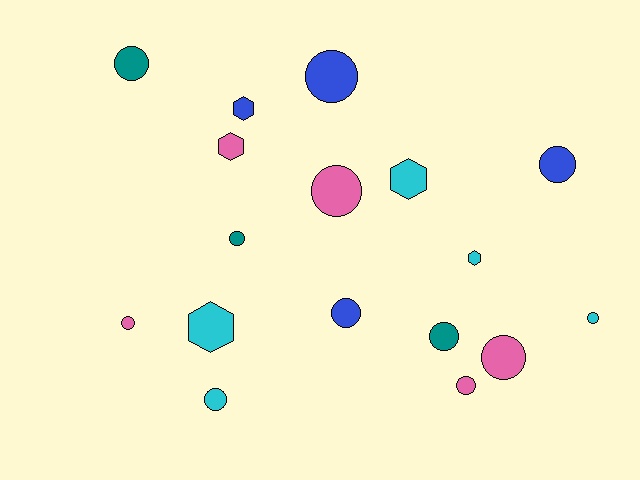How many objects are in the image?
There are 17 objects.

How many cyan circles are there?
There are 2 cyan circles.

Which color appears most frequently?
Cyan, with 5 objects.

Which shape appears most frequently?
Circle, with 12 objects.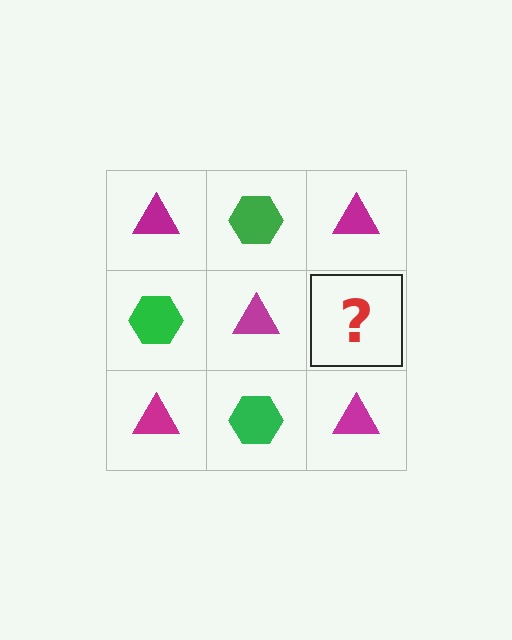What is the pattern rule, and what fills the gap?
The rule is that it alternates magenta triangle and green hexagon in a checkerboard pattern. The gap should be filled with a green hexagon.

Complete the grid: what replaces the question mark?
The question mark should be replaced with a green hexagon.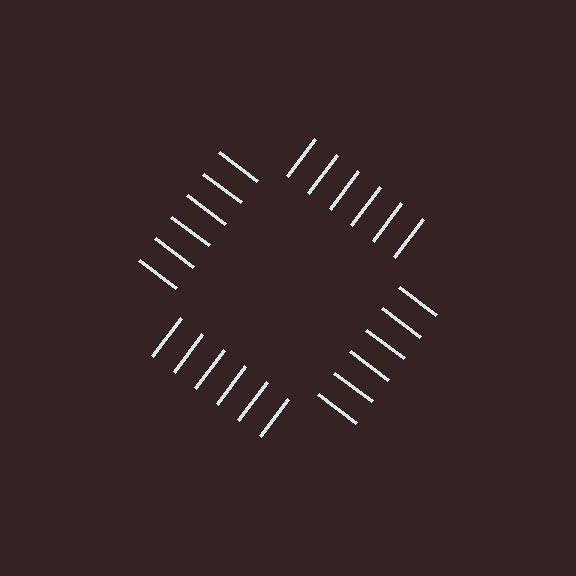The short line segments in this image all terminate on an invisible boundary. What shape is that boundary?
An illusory square — the line segments terminate on its edges but no continuous stroke is drawn.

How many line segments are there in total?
24 — 6 along each of the 4 edges.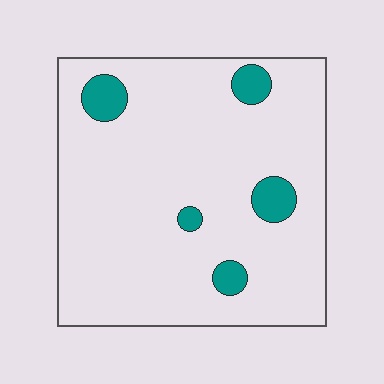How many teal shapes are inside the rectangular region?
5.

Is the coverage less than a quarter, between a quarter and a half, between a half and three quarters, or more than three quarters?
Less than a quarter.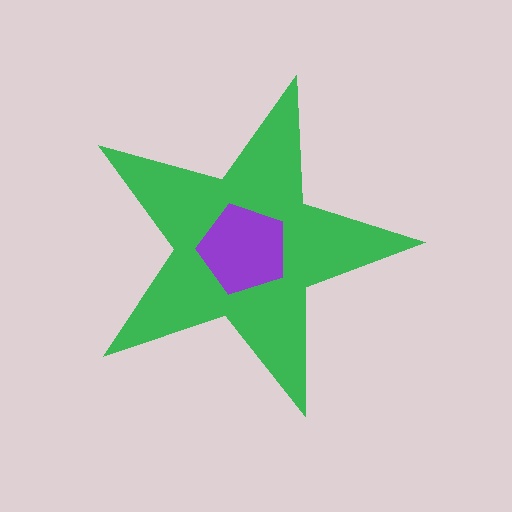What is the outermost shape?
The green star.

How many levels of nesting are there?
2.